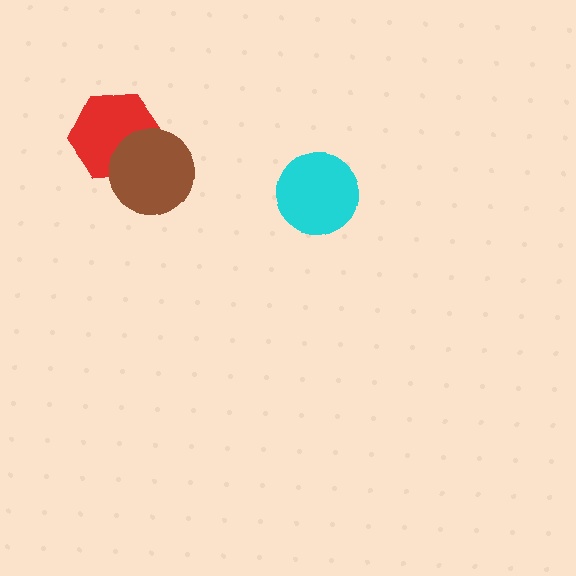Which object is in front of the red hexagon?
The brown circle is in front of the red hexagon.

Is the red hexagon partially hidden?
Yes, it is partially covered by another shape.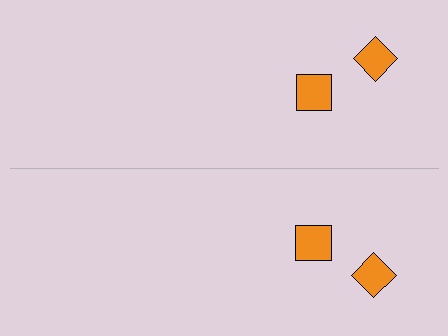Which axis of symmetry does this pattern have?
The pattern has a horizontal axis of symmetry running through the center of the image.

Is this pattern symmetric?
Yes, this pattern has bilateral (reflection) symmetry.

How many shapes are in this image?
There are 4 shapes in this image.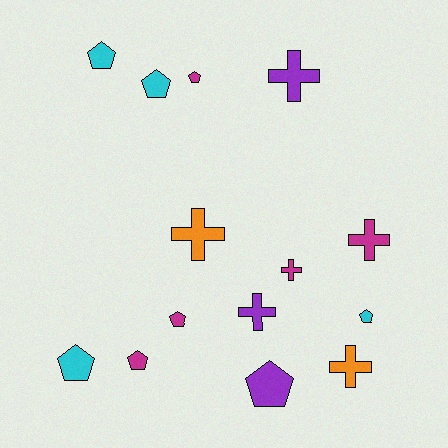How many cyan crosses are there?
There are no cyan crosses.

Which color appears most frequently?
Magenta, with 5 objects.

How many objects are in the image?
There are 14 objects.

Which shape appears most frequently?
Pentagon, with 8 objects.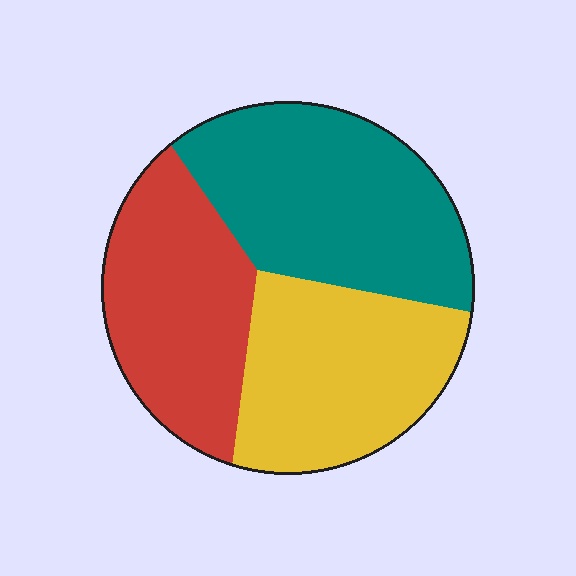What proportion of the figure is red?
Red covers around 30% of the figure.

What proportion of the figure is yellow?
Yellow takes up about one third (1/3) of the figure.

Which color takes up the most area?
Teal, at roughly 40%.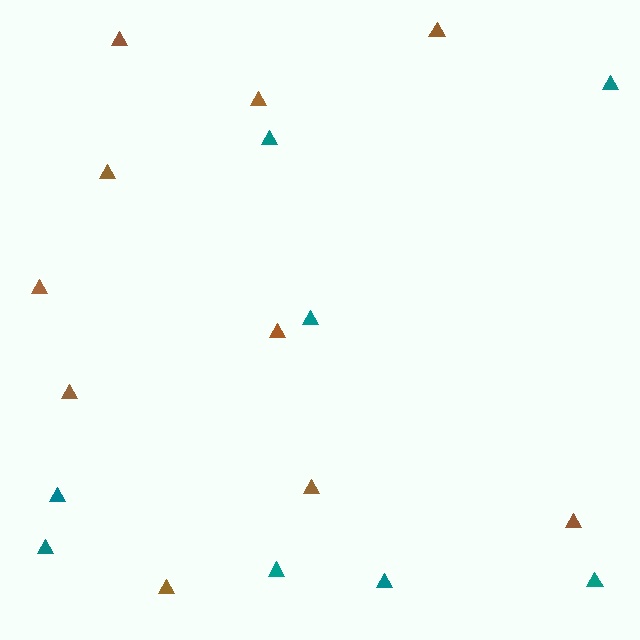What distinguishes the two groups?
There are 2 groups: one group of teal triangles (8) and one group of brown triangles (10).